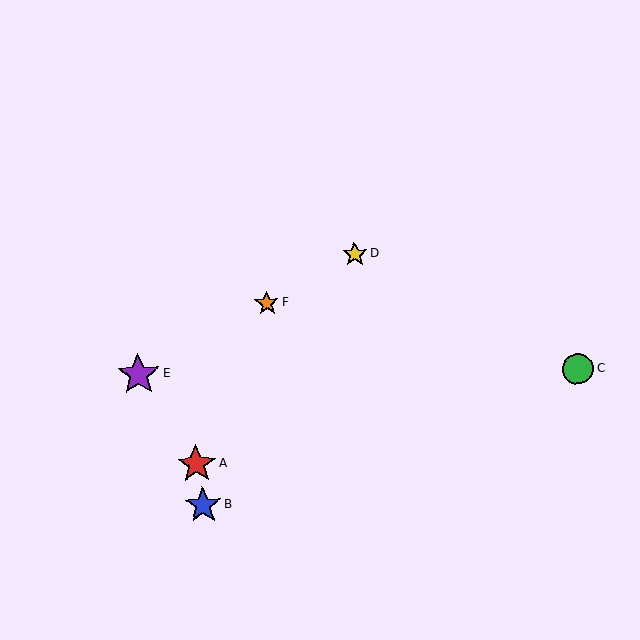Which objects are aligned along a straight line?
Objects D, E, F are aligned along a straight line.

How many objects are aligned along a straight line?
3 objects (D, E, F) are aligned along a straight line.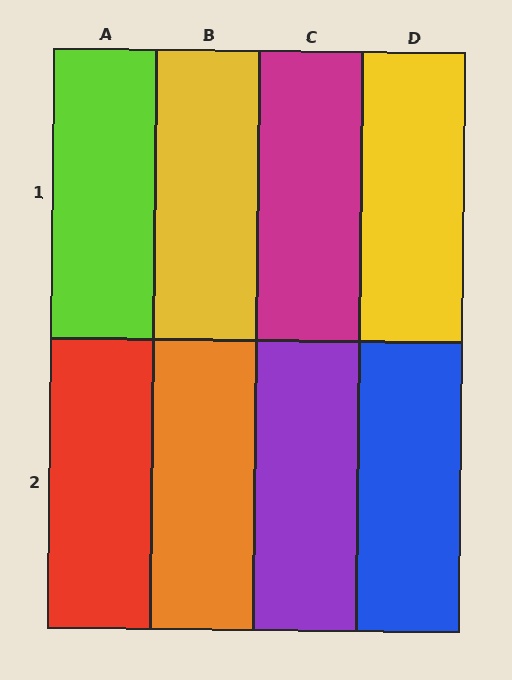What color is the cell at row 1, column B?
Yellow.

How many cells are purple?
1 cell is purple.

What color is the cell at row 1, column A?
Lime.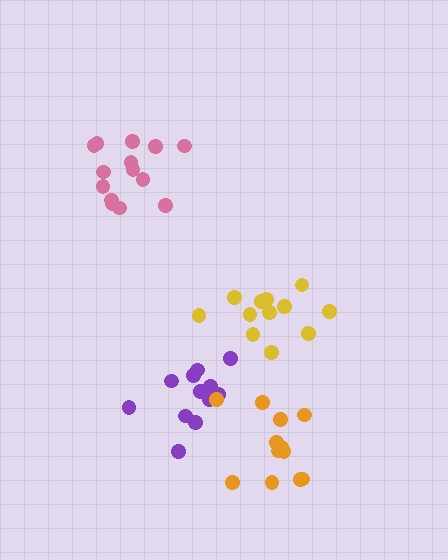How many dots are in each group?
Group 1: 12 dots, Group 2: 14 dots, Group 3: 12 dots, Group 4: 12 dots (50 total).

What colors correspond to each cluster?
The clusters are colored: yellow, pink, purple, orange.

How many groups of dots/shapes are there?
There are 4 groups.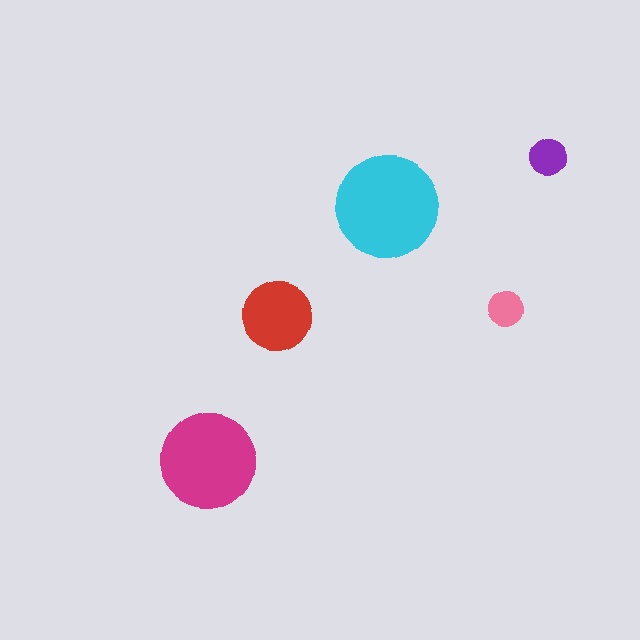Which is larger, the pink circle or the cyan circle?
The cyan one.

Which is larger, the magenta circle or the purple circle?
The magenta one.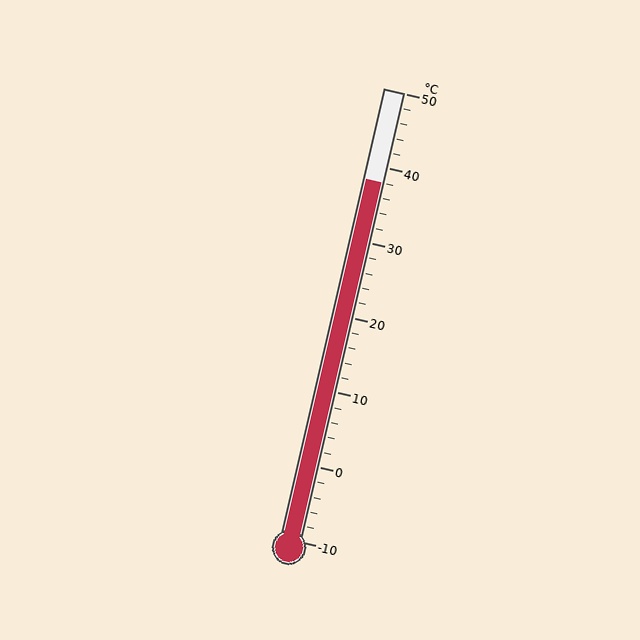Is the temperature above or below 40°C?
The temperature is below 40°C.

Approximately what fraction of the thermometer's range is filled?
The thermometer is filled to approximately 80% of its range.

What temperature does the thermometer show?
The thermometer shows approximately 38°C.